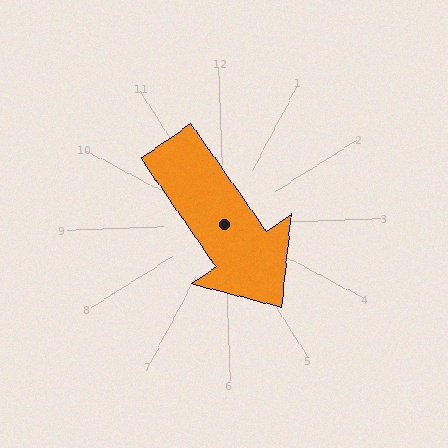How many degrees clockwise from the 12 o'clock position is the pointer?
Approximately 147 degrees.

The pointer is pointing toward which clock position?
Roughly 5 o'clock.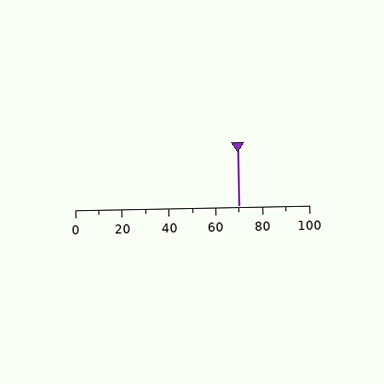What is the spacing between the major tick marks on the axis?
The major ticks are spaced 20 apart.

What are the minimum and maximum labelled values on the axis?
The axis runs from 0 to 100.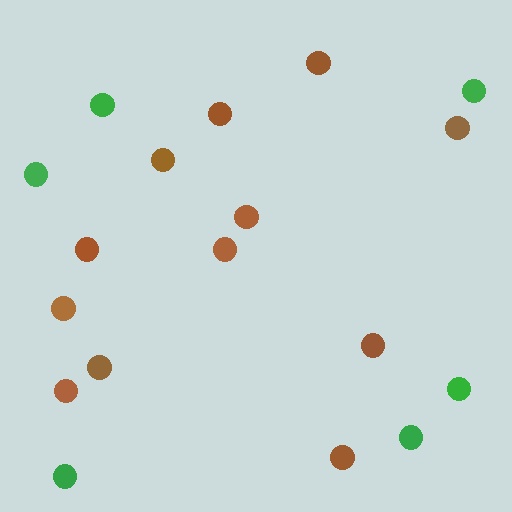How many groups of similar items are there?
There are 2 groups: one group of brown circles (12) and one group of green circles (6).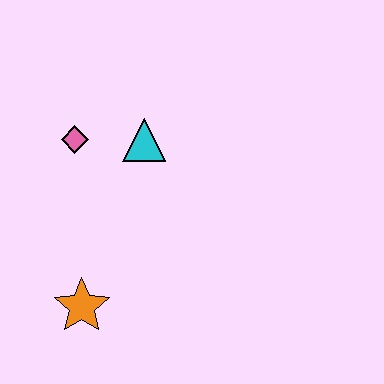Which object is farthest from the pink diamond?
The orange star is farthest from the pink diamond.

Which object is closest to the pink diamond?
The cyan triangle is closest to the pink diamond.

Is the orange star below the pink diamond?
Yes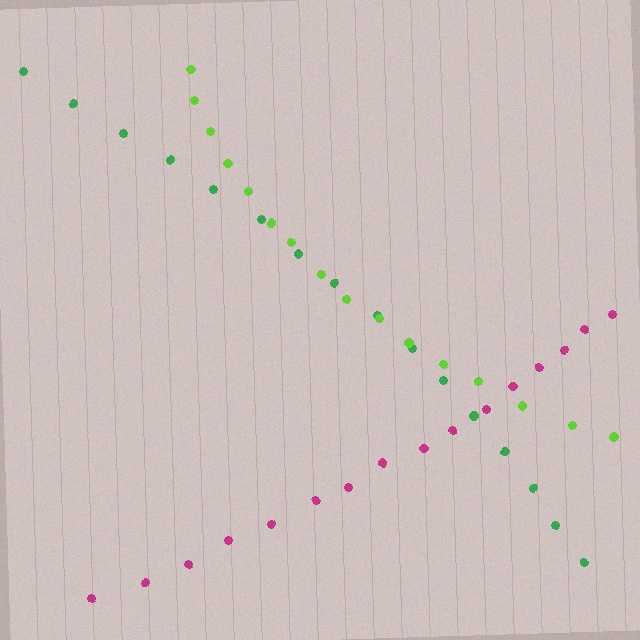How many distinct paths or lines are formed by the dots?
There are 3 distinct paths.